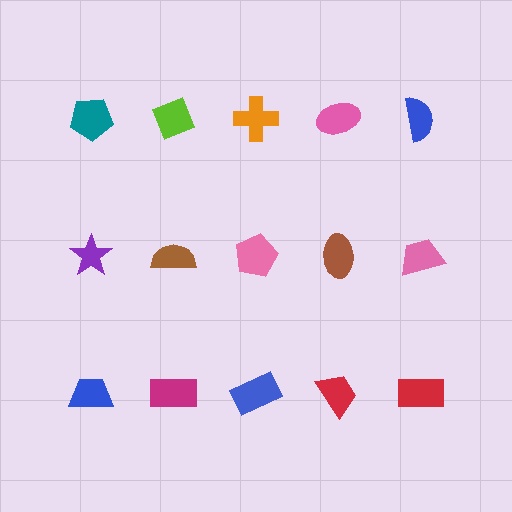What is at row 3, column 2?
A magenta rectangle.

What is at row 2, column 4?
A brown ellipse.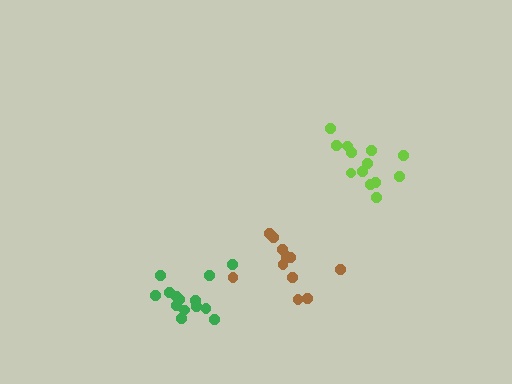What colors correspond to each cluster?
The clusters are colored: brown, green, lime.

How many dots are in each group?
Group 1: 12 dots, Group 2: 14 dots, Group 3: 13 dots (39 total).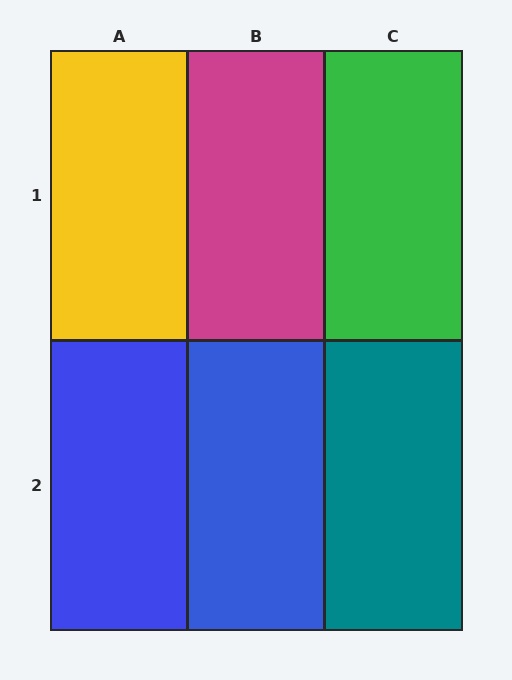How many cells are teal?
1 cell is teal.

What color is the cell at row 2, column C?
Teal.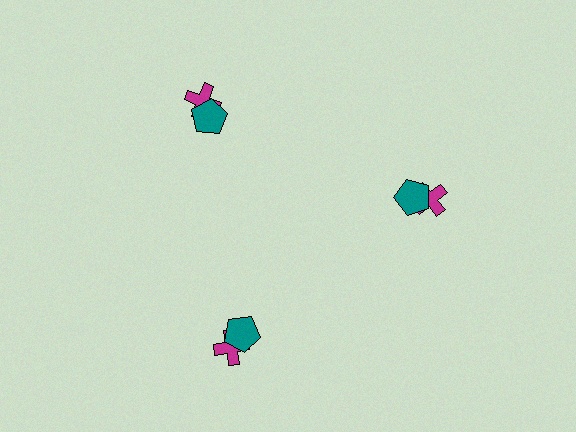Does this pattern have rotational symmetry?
Yes, this pattern has 3-fold rotational symmetry. It looks the same after rotating 120 degrees around the center.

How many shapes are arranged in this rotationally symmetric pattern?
There are 6 shapes, arranged in 3 groups of 2.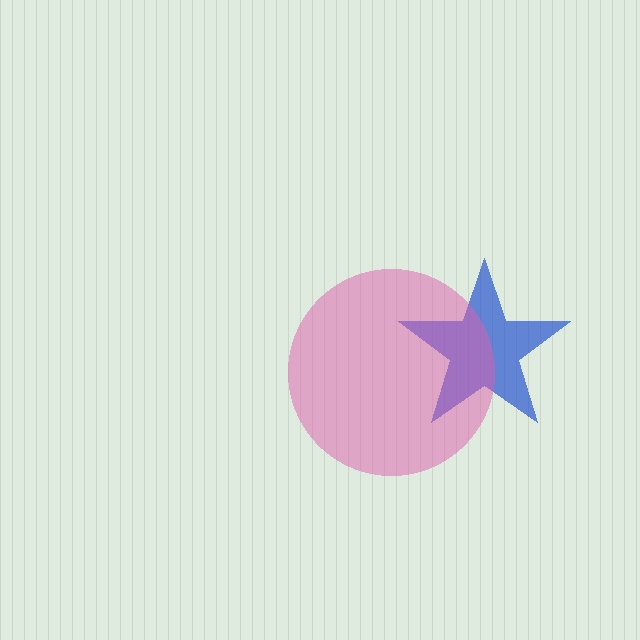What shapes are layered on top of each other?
The layered shapes are: a blue star, a pink circle.